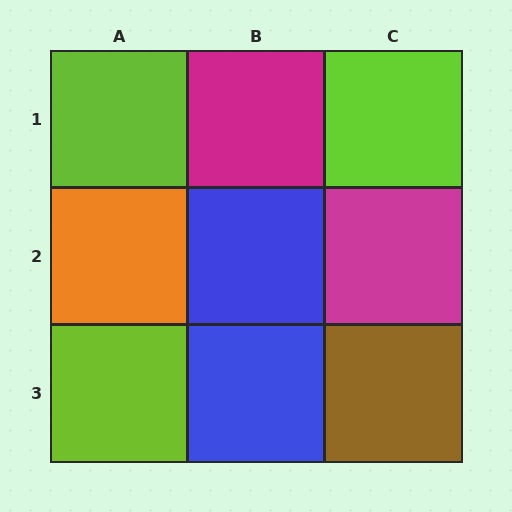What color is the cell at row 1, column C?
Lime.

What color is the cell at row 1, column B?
Magenta.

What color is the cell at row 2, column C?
Magenta.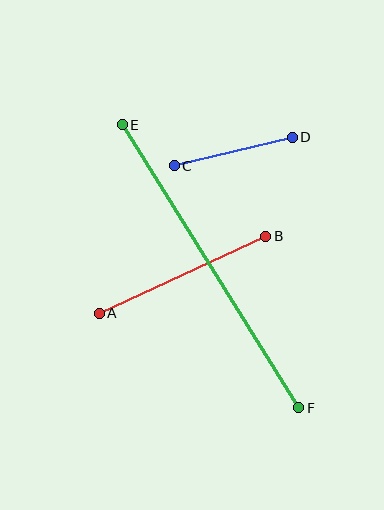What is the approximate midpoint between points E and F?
The midpoint is at approximately (211, 266) pixels.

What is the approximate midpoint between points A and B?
The midpoint is at approximately (183, 275) pixels.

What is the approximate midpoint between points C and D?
The midpoint is at approximately (233, 152) pixels.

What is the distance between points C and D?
The distance is approximately 121 pixels.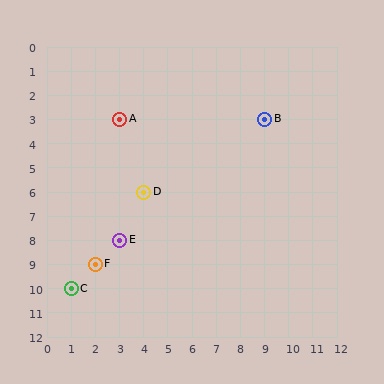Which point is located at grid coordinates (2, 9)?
Point F is at (2, 9).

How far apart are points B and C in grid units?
Points B and C are 8 columns and 7 rows apart (about 10.6 grid units diagonally).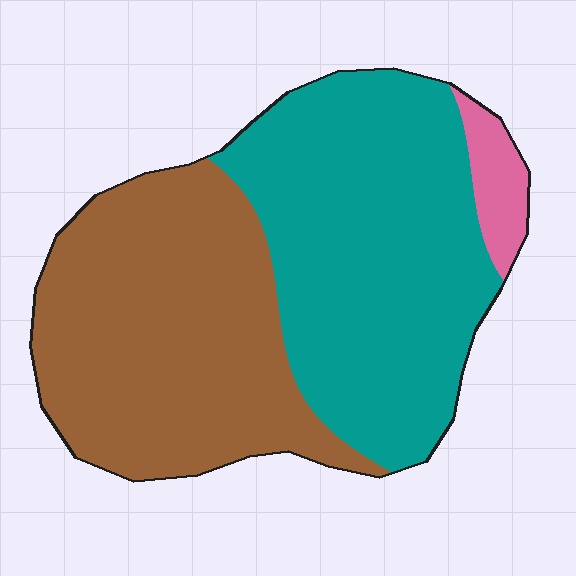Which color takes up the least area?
Pink, at roughly 5%.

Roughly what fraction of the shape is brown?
Brown covers about 45% of the shape.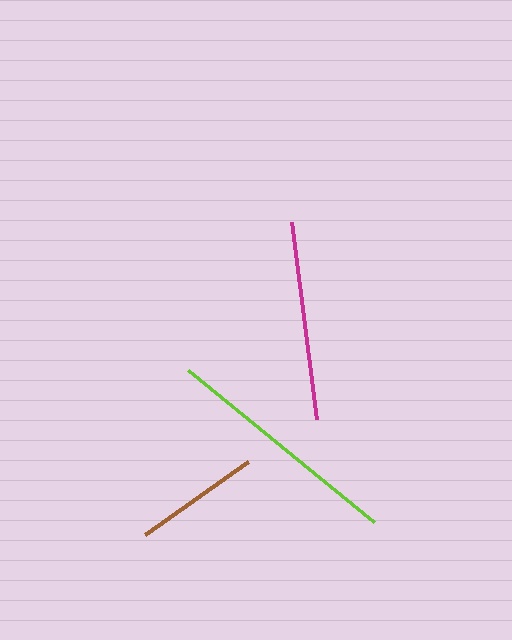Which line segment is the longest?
The lime line is the longest at approximately 240 pixels.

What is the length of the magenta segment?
The magenta segment is approximately 198 pixels long.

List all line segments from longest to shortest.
From longest to shortest: lime, magenta, brown.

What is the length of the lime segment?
The lime segment is approximately 240 pixels long.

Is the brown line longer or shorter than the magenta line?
The magenta line is longer than the brown line.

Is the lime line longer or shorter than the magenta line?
The lime line is longer than the magenta line.